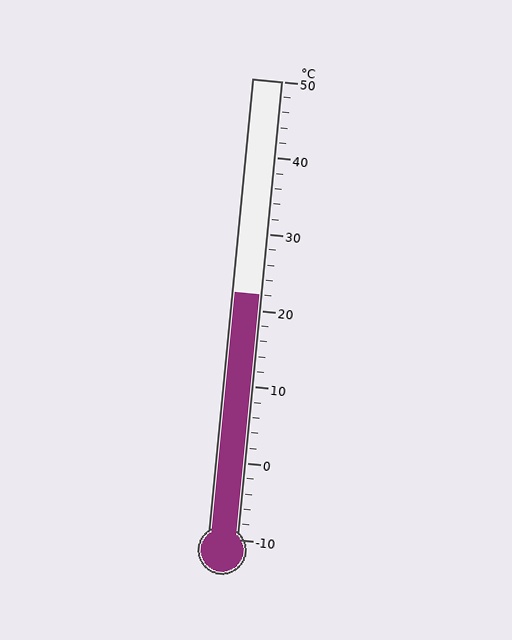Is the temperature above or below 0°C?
The temperature is above 0°C.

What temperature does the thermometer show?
The thermometer shows approximately 22°C.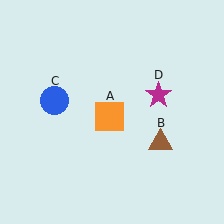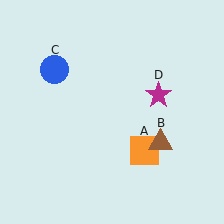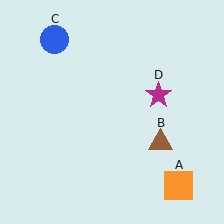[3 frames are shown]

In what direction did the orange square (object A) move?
The orange square (object A) moved down and to the right.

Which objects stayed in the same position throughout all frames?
Brown triangle (object B) and magenta star (object D) remained stationary.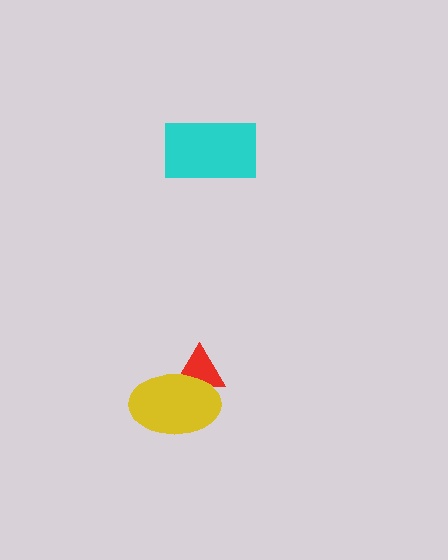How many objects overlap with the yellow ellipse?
1 object overlaps with the yellow ellipse.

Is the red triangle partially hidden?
Yes, it is partially covered by another shape.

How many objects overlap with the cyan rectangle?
0 objects overlap with the cyan rectangle.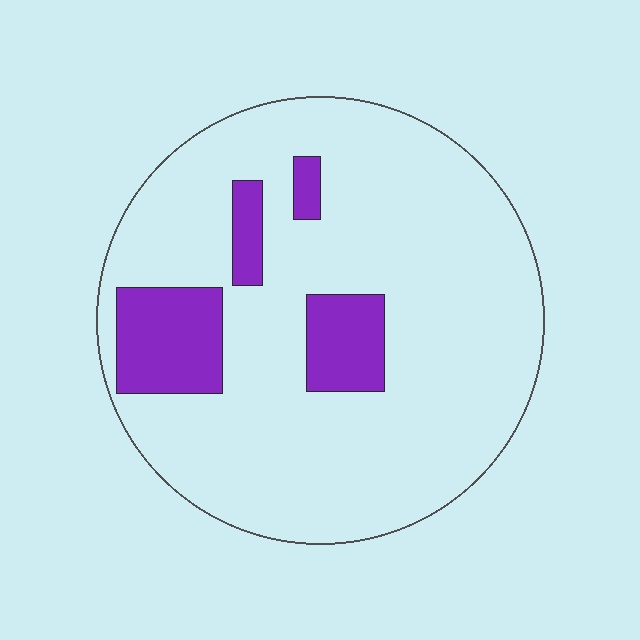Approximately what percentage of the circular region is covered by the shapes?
Approximately 15%.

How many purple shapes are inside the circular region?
4.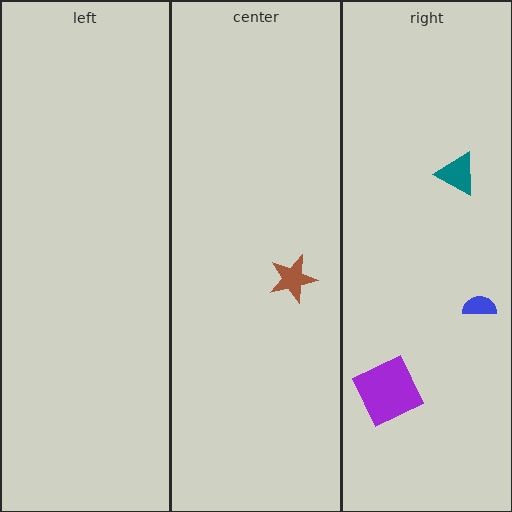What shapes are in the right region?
The purple square, the teal triangle, the blue semicircle.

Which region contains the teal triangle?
The right region.